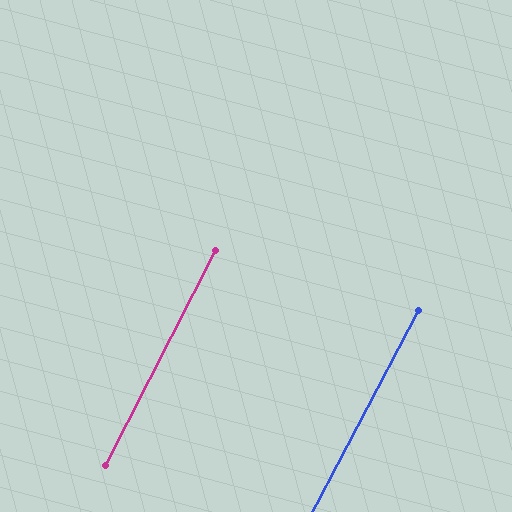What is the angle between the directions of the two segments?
Approximately 1 degree.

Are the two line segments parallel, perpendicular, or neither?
Parallel — their directions differ by only 0.6°.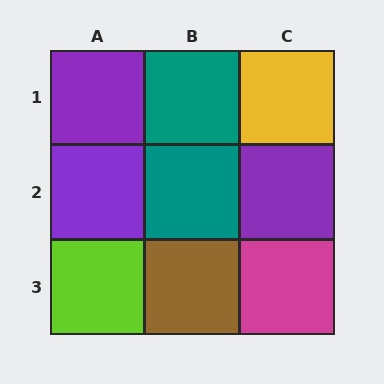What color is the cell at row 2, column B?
Teal.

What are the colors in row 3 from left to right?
Lime, brown, magenta.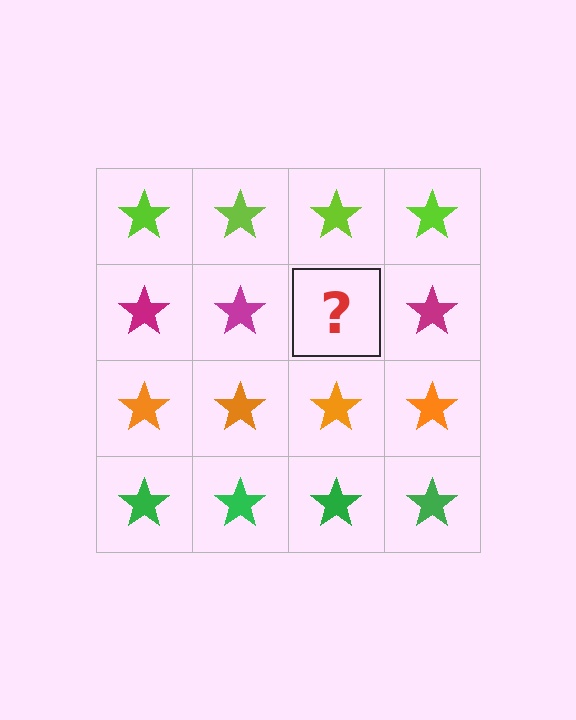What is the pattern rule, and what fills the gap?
The rule is that each row has a consistent color. The gap should be filled with a magenta star.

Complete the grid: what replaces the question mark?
The question mark should be replaced with a magenta star.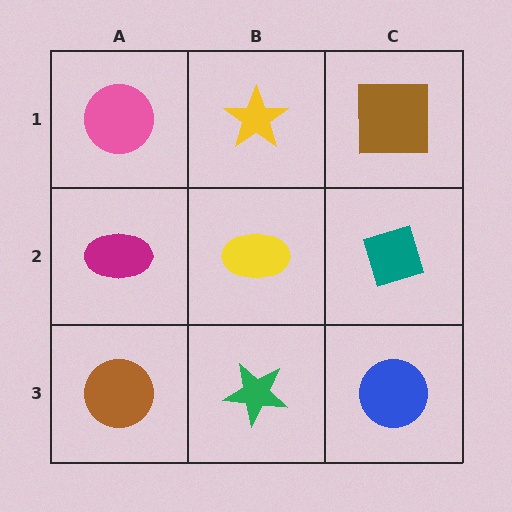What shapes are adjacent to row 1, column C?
A teal diamond (row 2, column C), a yellow star (row 1, column B).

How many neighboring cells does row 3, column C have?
2.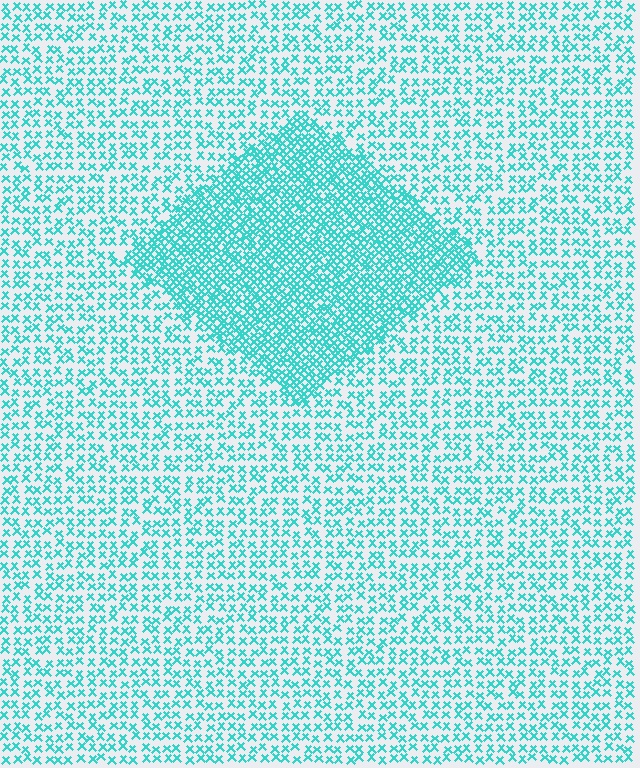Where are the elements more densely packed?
The elements are more densely packed inside the diamond boundary.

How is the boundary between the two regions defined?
The boundary is defined by a change in element density (approximately 2.1x ratio). All elements are the same color, size, and shape.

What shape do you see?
I see a diamond.